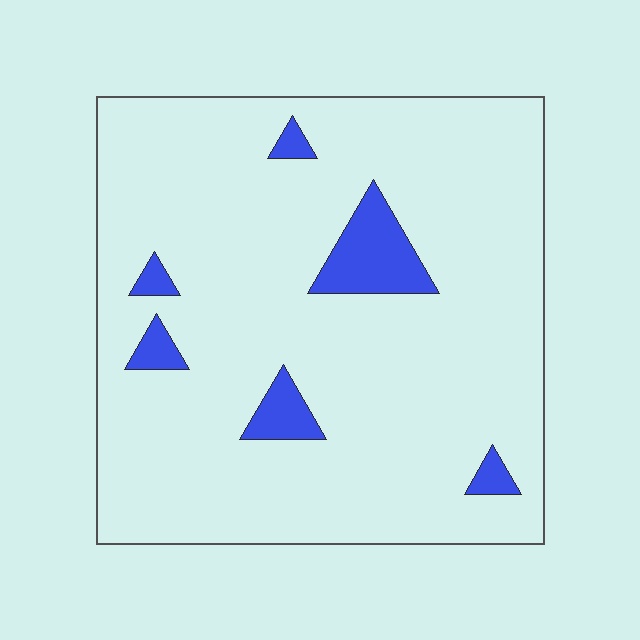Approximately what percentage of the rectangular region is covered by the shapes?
Approximately 10%.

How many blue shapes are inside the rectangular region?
6.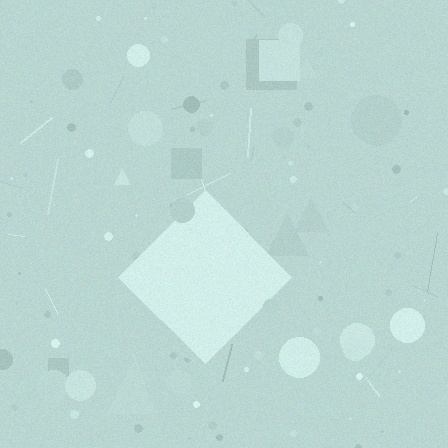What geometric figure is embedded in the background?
A diamond is embedded in the background.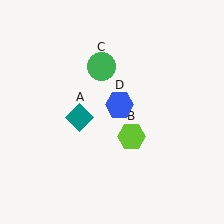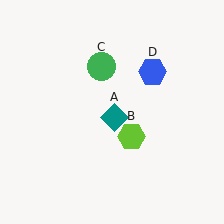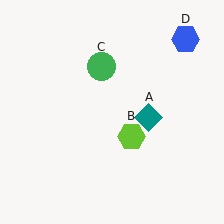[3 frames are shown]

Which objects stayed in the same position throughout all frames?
Lime hexagon (object B) and green circle (object C) remained stationary.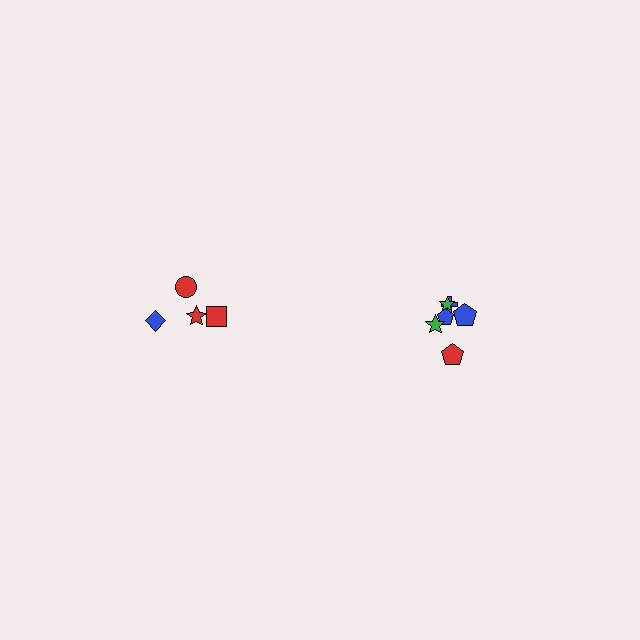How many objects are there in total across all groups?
There are 10 objects.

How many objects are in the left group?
There are 4 objects.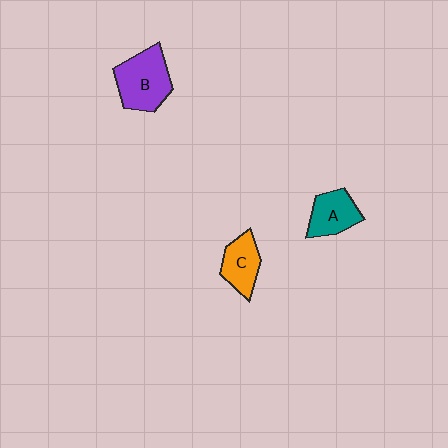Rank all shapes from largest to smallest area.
From largest to smallest: B (purple), A (teal), C (orange).